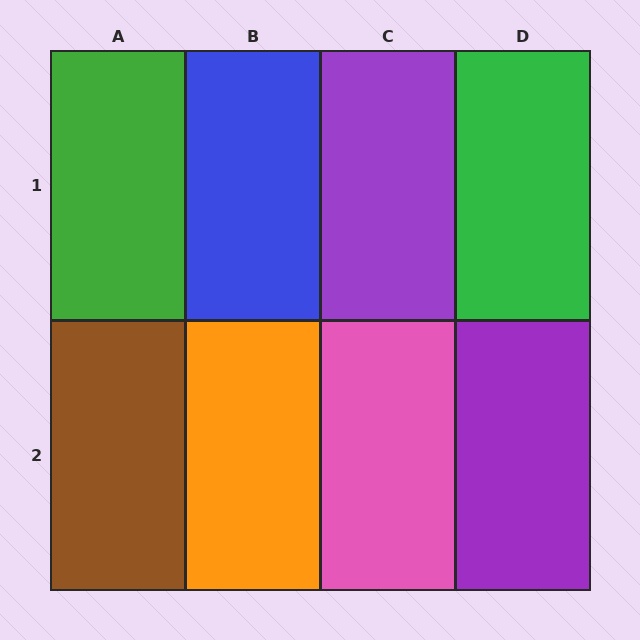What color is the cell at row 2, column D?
Purple.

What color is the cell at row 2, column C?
Pink.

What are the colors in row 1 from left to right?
Green, blue, purple, green.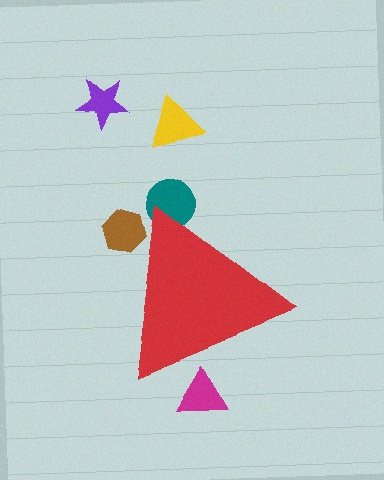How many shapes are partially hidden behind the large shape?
3 shapes are partially hidden.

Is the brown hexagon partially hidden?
Yes, the brown hexagon is partially hidden behind the red triangle.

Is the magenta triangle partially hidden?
Yes, the magenta triangle is partially hidden behind the red triangle.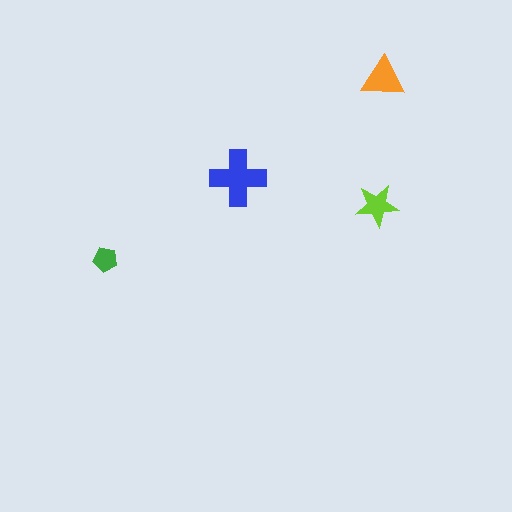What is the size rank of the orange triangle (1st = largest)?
2nd.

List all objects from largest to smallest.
The blue cross, the orange triangle, the lime star, the green pentagon.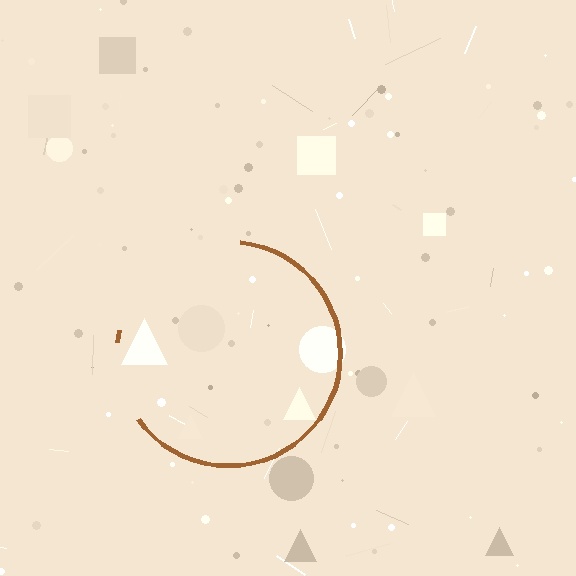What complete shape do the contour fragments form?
The contour fragments form a circle.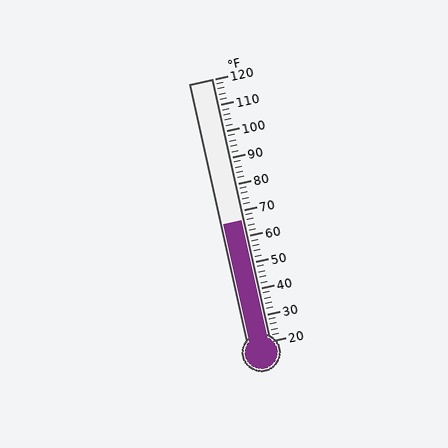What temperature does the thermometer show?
The thermometer shows approximately 66°F.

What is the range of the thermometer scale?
The thermometer scale ranges from 20°F to 120°F.